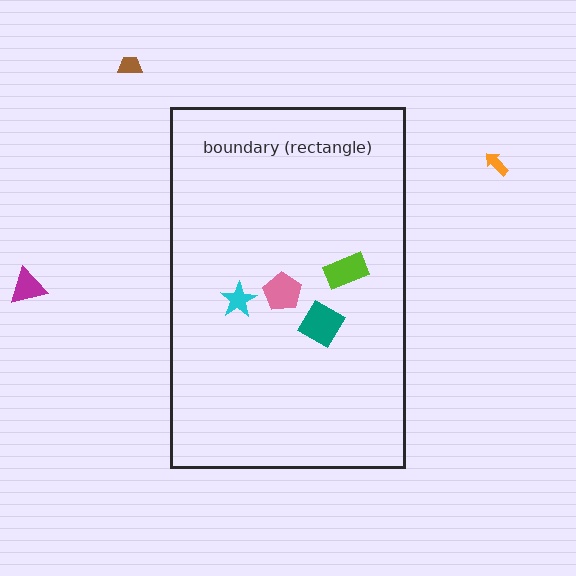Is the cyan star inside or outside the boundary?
Inside.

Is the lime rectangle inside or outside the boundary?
Inside.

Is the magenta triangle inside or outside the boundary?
Outside.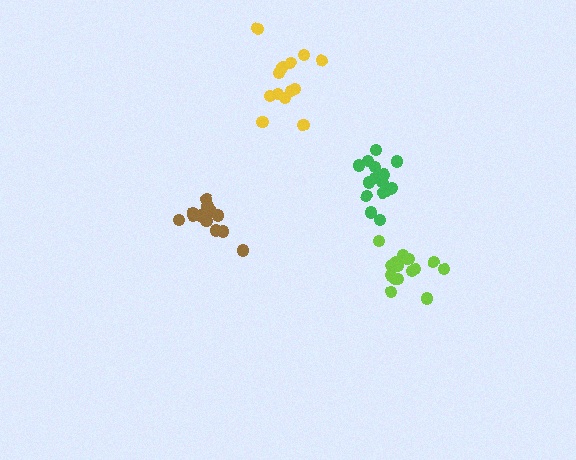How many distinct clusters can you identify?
There are 4 distinct clusters.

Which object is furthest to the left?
The brown cluster is leftmost.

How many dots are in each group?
Group 1: 16 dots, Group 2: 15 dots, Group 3: 14 dots, Group 4: 13 dots (58 total).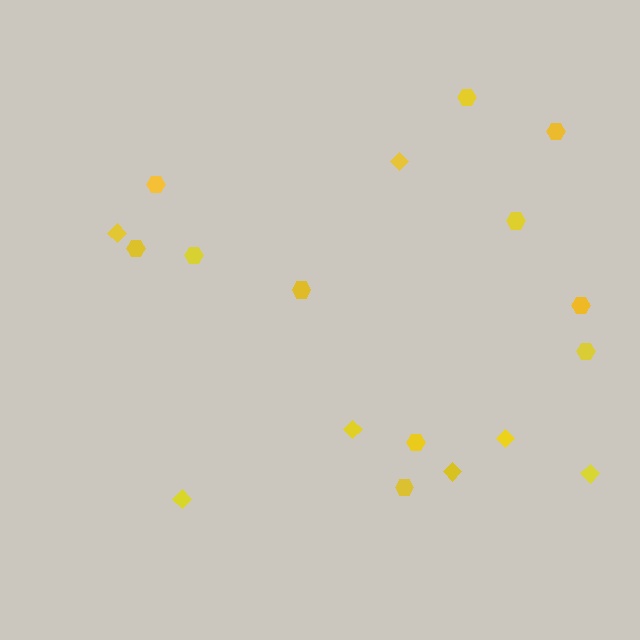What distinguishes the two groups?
There are 2 groups: one group of diamonds (7) and one group of hexagons (11).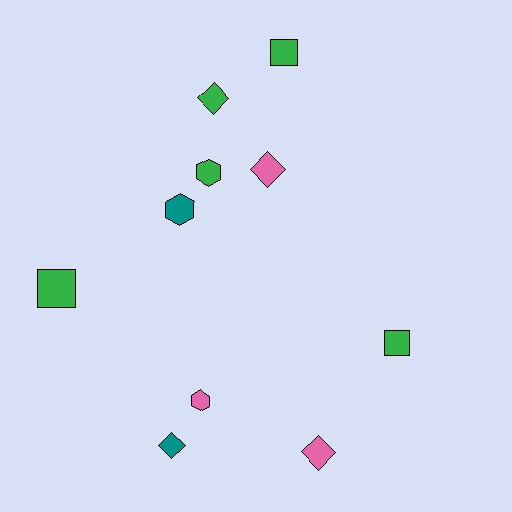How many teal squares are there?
There are no teal squares.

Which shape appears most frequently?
Diamond, with 4 objects.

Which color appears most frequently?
Green, with 5 objects.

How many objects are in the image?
There are 10 objects.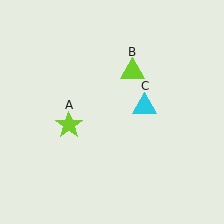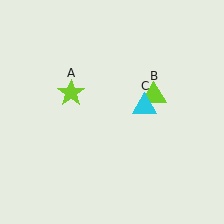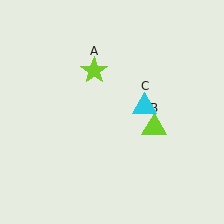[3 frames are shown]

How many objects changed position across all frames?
2 objects changed position: lime star (object A), lime triangle (object B).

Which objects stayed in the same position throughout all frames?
Cyan triangle (object C) remained stationary.